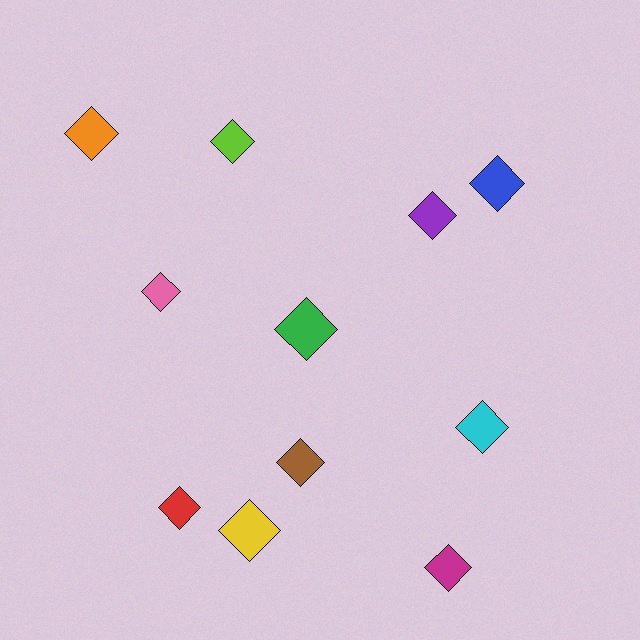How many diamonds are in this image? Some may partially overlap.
There are 11 diamonds.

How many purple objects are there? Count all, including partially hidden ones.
There is 1 purple object.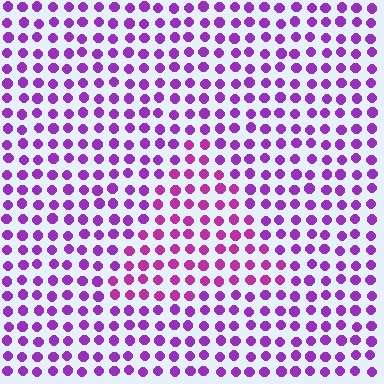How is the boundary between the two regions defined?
The boundary is defined purely by a slight shift in hue (about 26 degrees). Spacing, size, and orientation are identical on both sides.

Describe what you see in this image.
The image is filled with small purple elements in a uniform arrangement. A triangle-shaped region is visible where the elements are tinted to a slightly different hue, forming a subtle color boundary.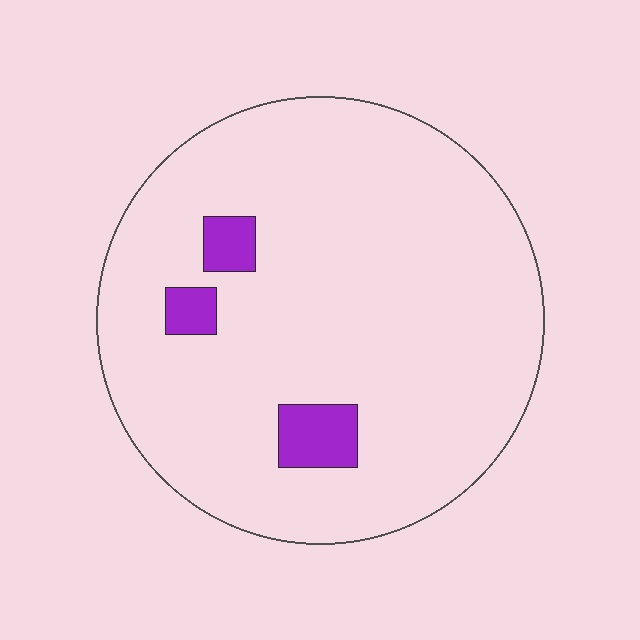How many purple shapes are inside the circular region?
3.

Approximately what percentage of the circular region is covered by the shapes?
Approximately 5%.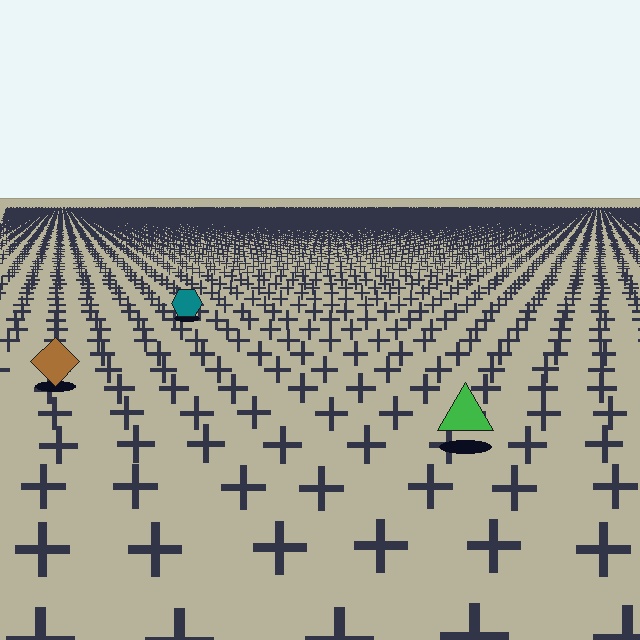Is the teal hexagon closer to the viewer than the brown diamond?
No. The brown diamond is closer — you can tell from the texture gradient: the ground texture is coarser near it.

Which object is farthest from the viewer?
The teal hexagon is farthest from the viewer. It appears smaller and the ground texture around it is denser.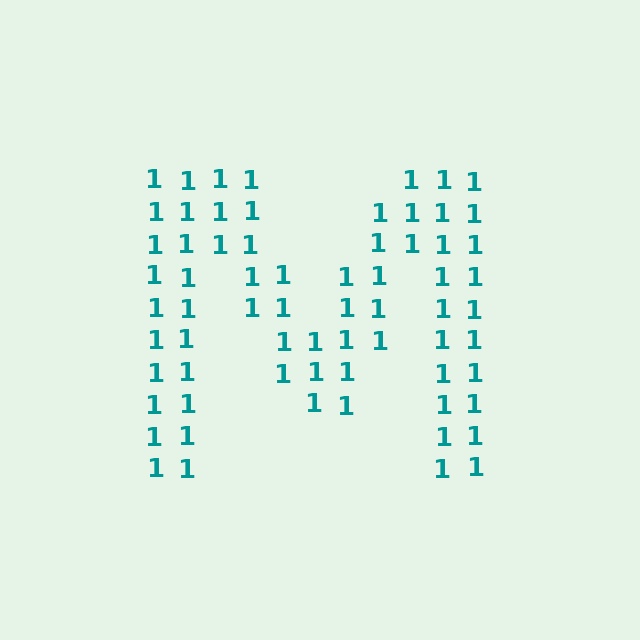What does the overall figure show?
The overall figure shows the letter M.